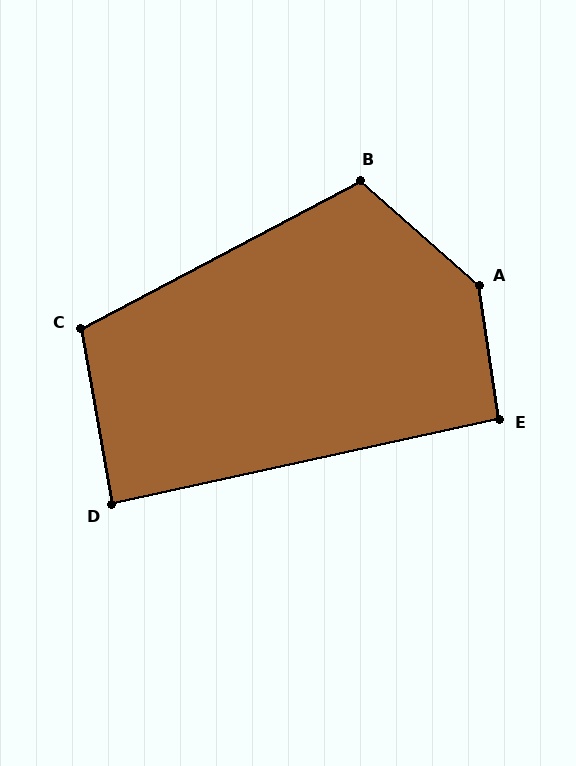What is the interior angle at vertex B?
Approximately 111 degrees (obtuse).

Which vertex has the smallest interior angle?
D, at approximately 88 degrees.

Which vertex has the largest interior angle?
A, at approximately 140 degrees.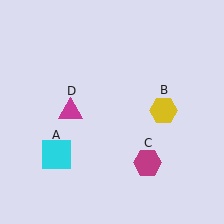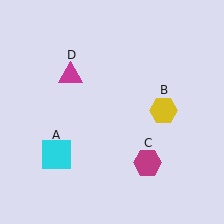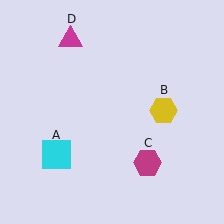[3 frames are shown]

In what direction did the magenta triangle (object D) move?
The magenta triangle (object D) moved up.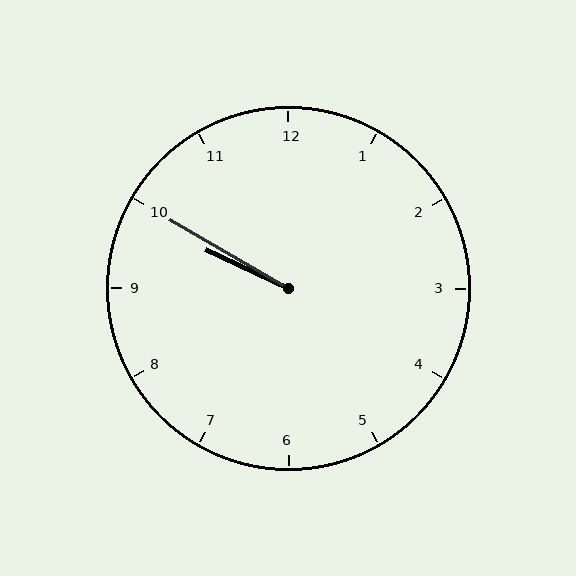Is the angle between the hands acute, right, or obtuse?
It is acute.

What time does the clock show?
9:50.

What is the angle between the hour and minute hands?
Approximately 5 degrees.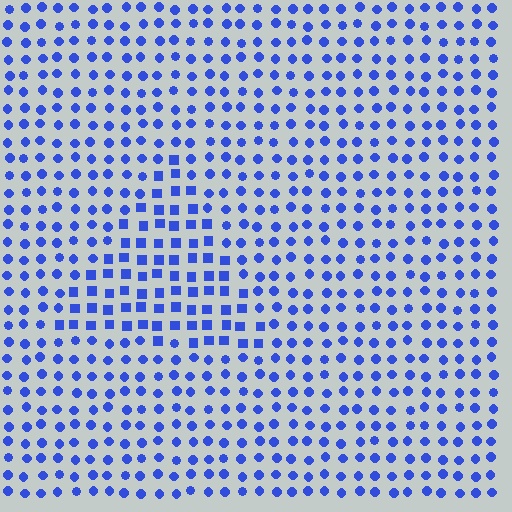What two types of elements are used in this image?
The image uses squares inside the triangle region and circles outside it.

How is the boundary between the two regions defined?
The boundary is defined by a change in element shape: squares inside vs. circles outside. All elements share the same color and spacing.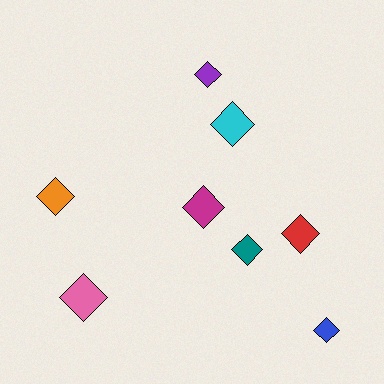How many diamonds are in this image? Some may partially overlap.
There are 8 diamonds.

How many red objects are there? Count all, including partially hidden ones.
There is 1 red object.